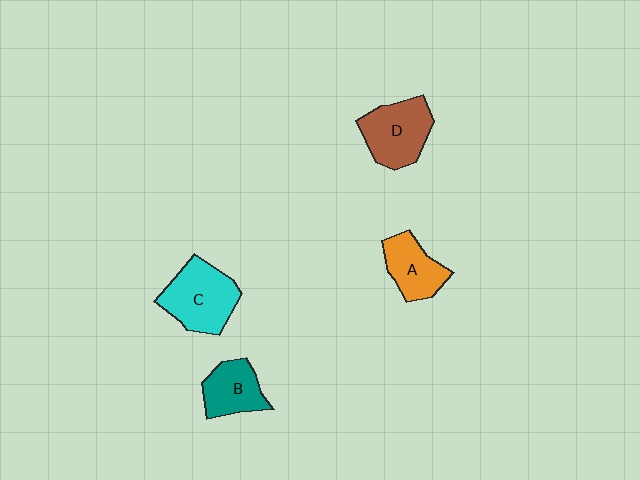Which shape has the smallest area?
Shape B (teal).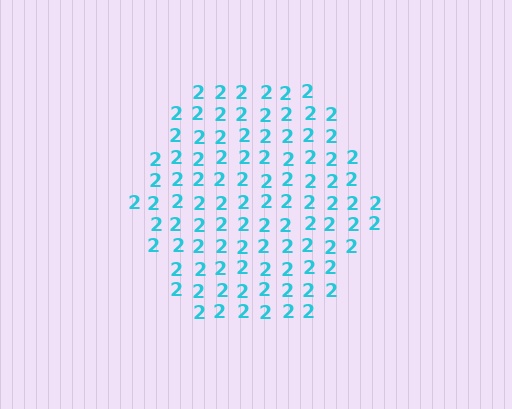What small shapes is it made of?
It is made of small digit 2's.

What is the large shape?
The large shape is a hexagon.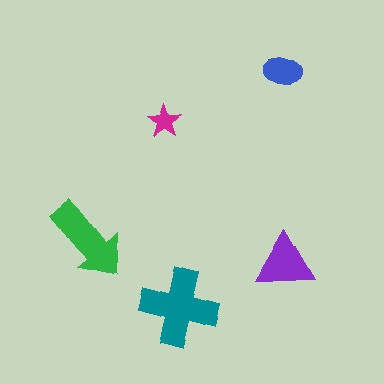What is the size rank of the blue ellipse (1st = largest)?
4th.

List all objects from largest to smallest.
The teal cross, the green arrow, the purple triangle, the blue ellipse, the magenta star.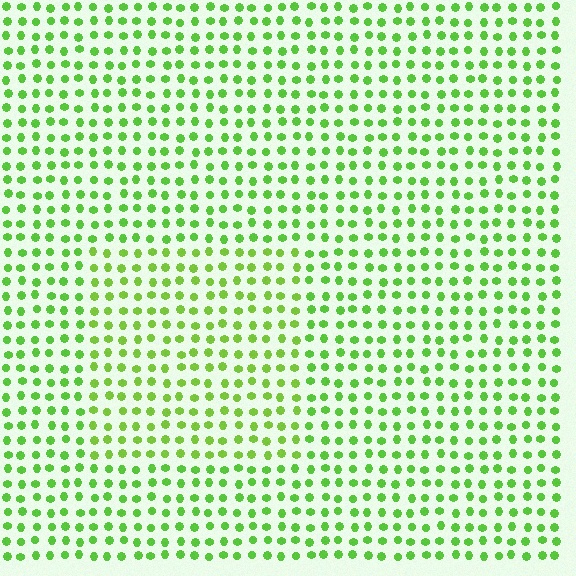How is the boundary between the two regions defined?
The boundary is defined purely by a slight shift in hue (about 15 degrees). Spacing, size, and orientation are identical on both sides.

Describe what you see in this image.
The image is filled with small lime elements in a uniform arrangement. A rectangle-shaped region is visible where the elements are tinted to a slightly different hue, forming a subtle color boundary.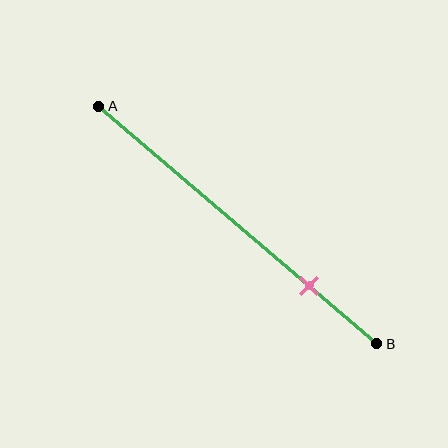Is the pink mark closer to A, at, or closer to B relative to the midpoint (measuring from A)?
The pink mark is closer to point B than the midpoint of segment AB.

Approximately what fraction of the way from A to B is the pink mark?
The pink mark is approximately 75% of the way from A to B.